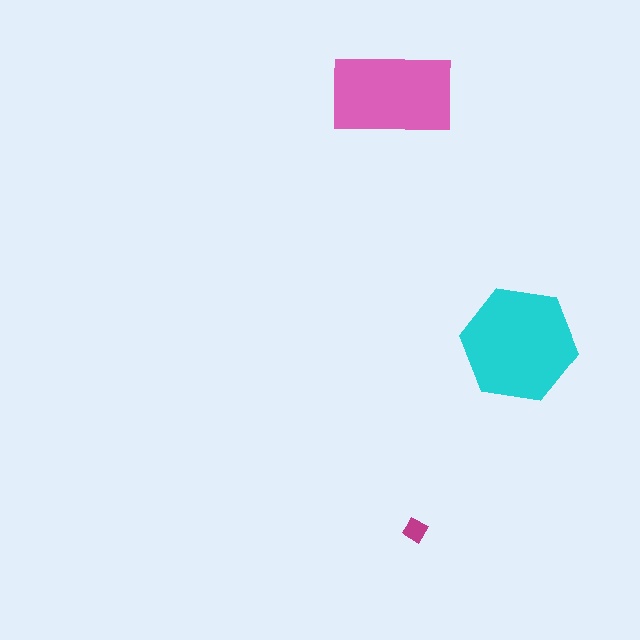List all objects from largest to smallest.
The cyan hexagon, the pink rectangle, the magenta diamond.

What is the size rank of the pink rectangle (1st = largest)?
2nd.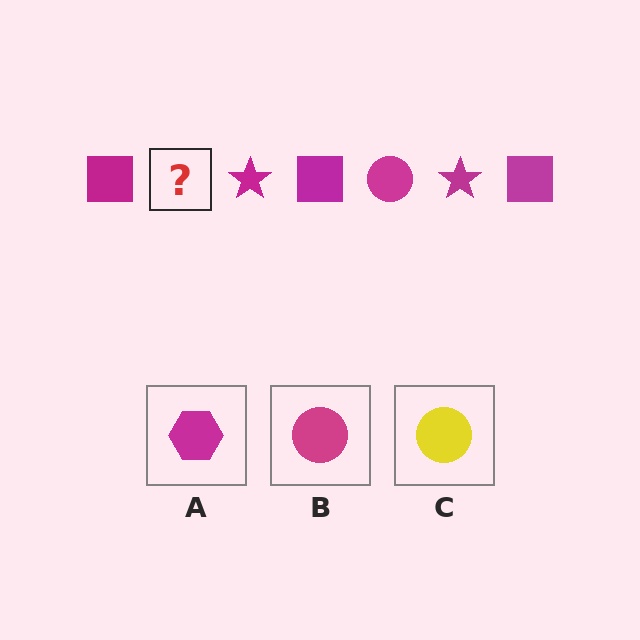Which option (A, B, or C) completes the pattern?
B.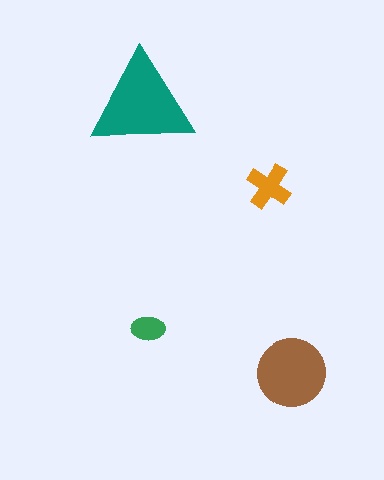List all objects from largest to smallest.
The teal triangle, the brown circle, the orange cross, the green ellipse.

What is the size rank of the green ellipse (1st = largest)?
4th.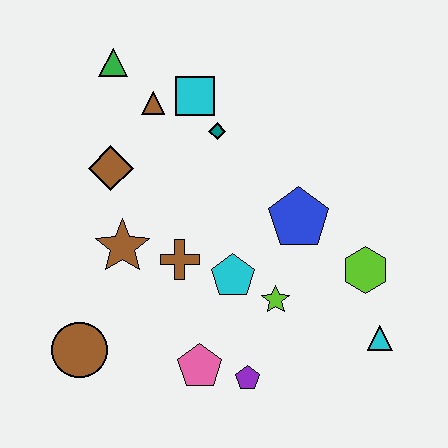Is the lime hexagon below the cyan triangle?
No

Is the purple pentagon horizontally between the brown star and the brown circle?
No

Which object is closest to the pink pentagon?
The purple pentagon is closest to the pink pentagon.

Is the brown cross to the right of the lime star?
No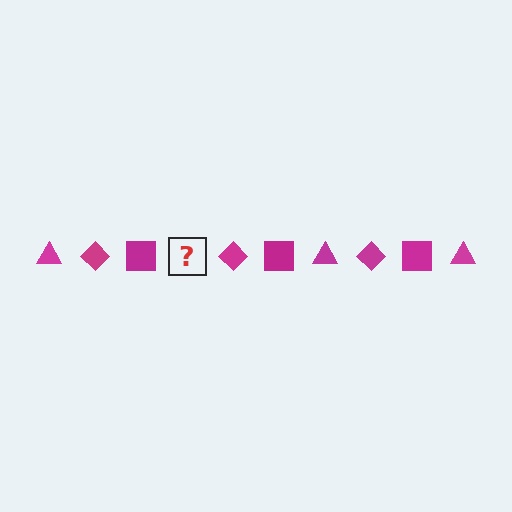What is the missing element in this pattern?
The missing element is a magenta triangle.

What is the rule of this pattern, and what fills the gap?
The rule is that the pattern cycles through triangle, diamond, square shapes in magenta. The gap should be filled with a magenta triangle.